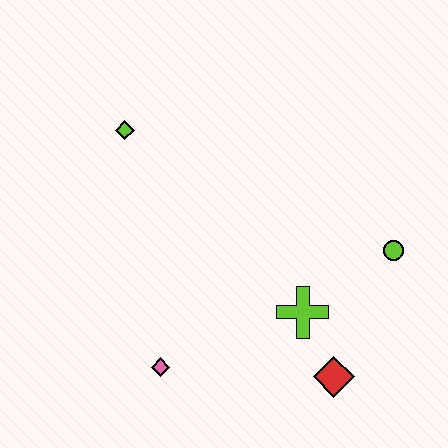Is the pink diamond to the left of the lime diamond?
No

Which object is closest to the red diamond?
The lime cross is closest to the red diamond.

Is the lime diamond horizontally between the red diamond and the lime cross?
No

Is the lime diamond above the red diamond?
Yes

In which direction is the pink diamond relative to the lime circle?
The pink diamond is to the left of the lime circle.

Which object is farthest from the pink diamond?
The lime circle is farthest from the pink diamond.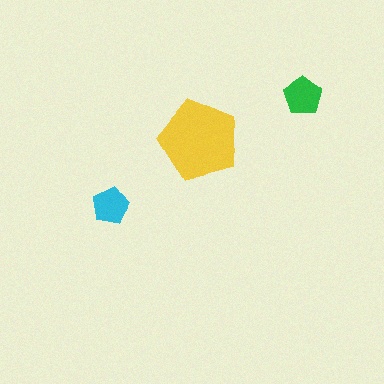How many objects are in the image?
There are 3 objects in the image.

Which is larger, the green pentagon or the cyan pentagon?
The green one.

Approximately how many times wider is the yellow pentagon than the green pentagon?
About 2 times wider.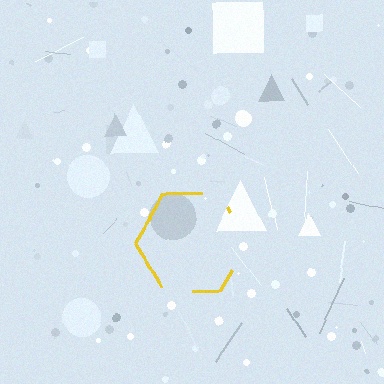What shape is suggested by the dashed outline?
The dashed outline suggests a hexagon.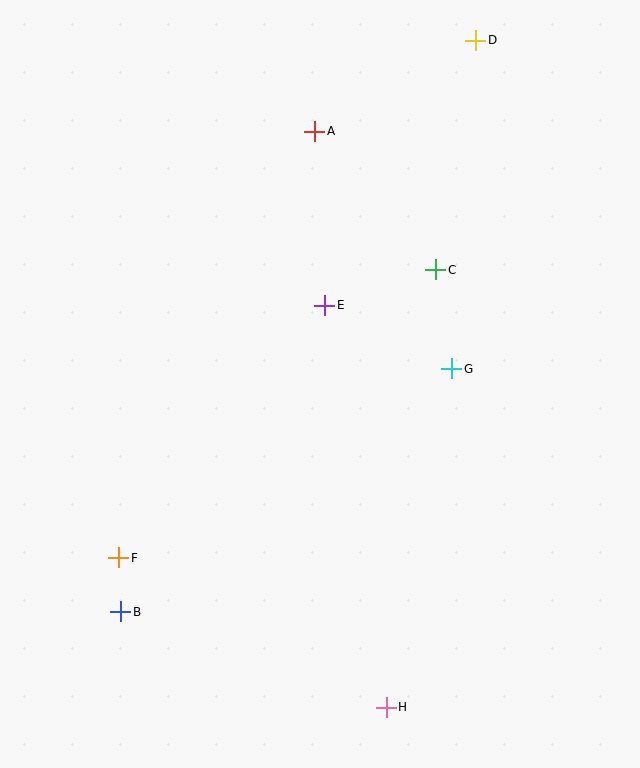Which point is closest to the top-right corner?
Point D is closest to the top-right corner.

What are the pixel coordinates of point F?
Point F is at (119, 558).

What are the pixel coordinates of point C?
Point C is at (436, 270).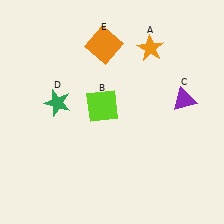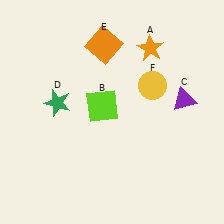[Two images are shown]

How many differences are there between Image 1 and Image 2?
There is 1 difference between the two images.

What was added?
A yellow circle (F) was added in Image 2.